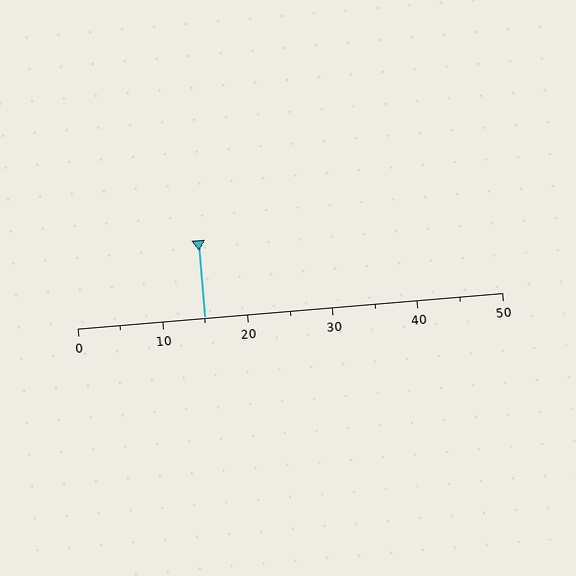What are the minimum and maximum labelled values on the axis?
The axis runs from 0 to 50.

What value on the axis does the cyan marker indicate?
The marker indicates approximately 15.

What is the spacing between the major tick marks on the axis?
The major ticks are spaced 10 apart.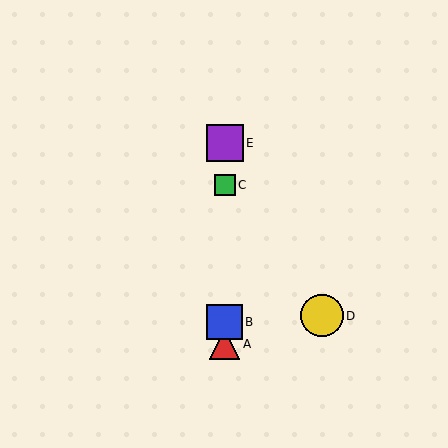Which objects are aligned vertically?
Objects A, B, C, E are aligned vertically.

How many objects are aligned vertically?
4 objects (A, B, C, E) are aligned vertically.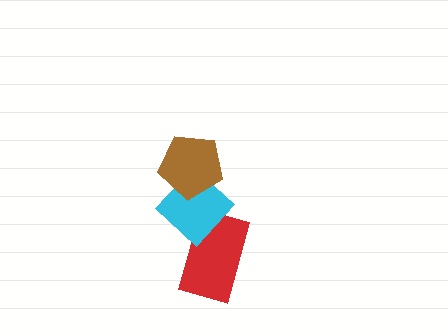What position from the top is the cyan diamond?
The cyan diamond is 2nd from the top.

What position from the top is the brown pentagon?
The brown pentagon is 1st from the top.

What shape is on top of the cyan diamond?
The brown pentagon is on top of the cyan diamond.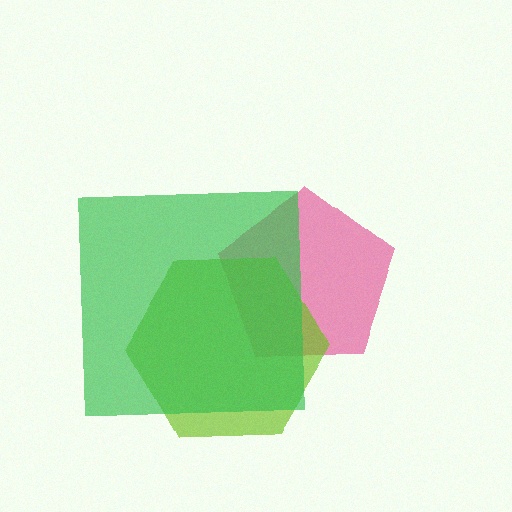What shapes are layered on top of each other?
The layered shapes are: a pink pentagon, a lime hexagon, a green square.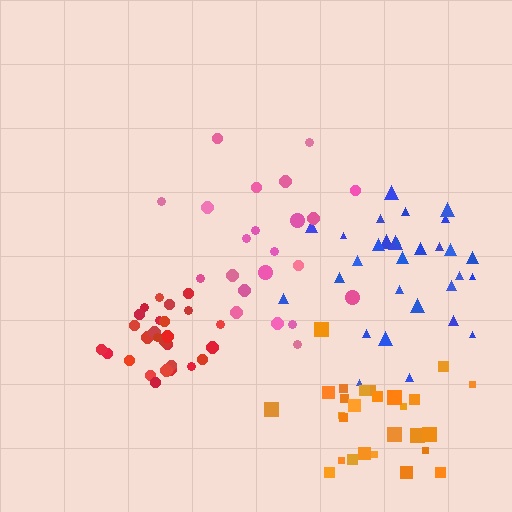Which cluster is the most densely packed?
Red.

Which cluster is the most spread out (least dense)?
Pink.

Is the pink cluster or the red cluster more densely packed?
Red.